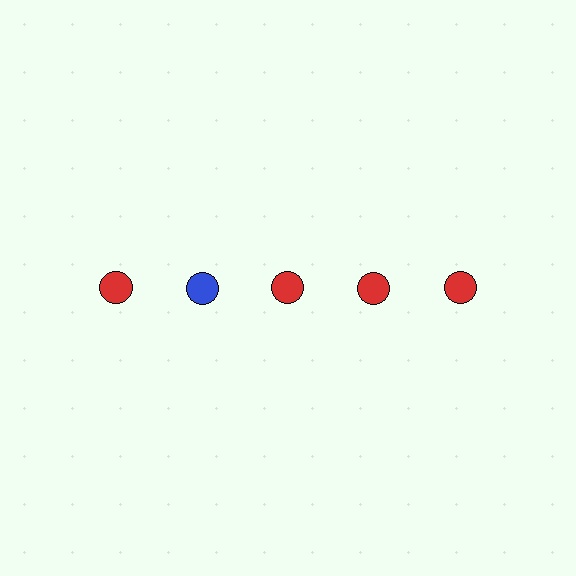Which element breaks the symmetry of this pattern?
The blue circle in the top row, second from left column breaks the symmetry. All other shapes are red circles.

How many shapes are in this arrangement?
There are 5 shapes arranged in a grid pattern.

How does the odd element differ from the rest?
It has a different color: blue instead of red.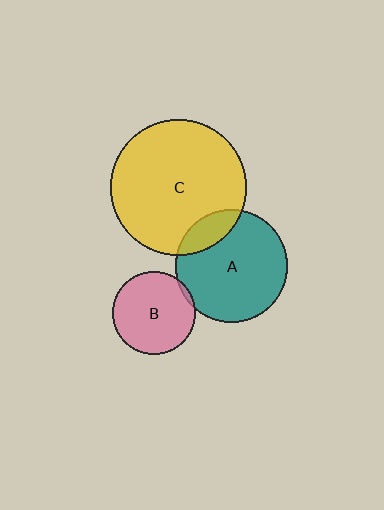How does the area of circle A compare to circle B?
Approximately 1.8 times.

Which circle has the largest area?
Circle C (yellow).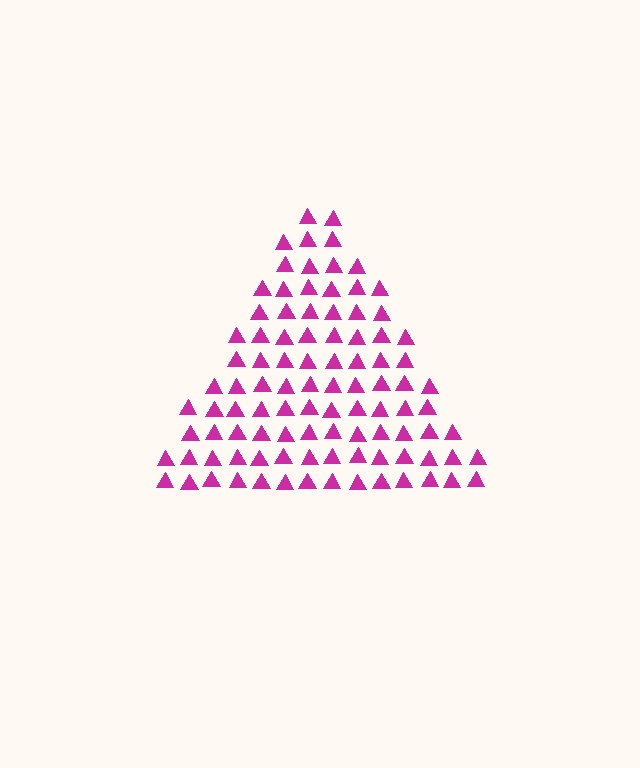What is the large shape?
The large shape is a triangle.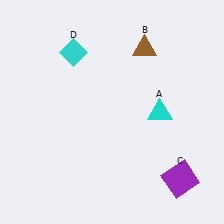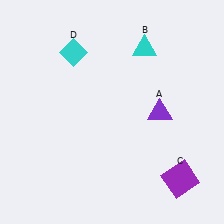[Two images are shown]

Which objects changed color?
A changed from cyan to purple. B changed from brown to cyan.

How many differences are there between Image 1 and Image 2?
There are 2 differences between the two images.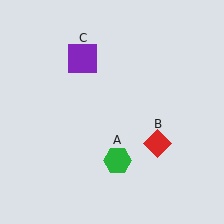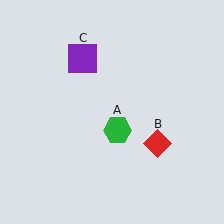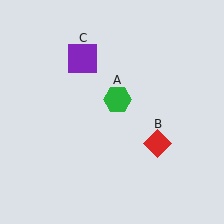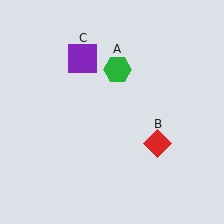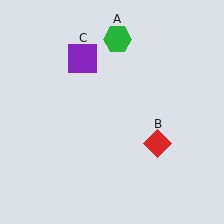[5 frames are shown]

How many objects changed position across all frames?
1 object changed position: green hexagon (object A).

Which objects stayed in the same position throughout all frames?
Red diamond (object B) and purple square (object C) remained stationary.